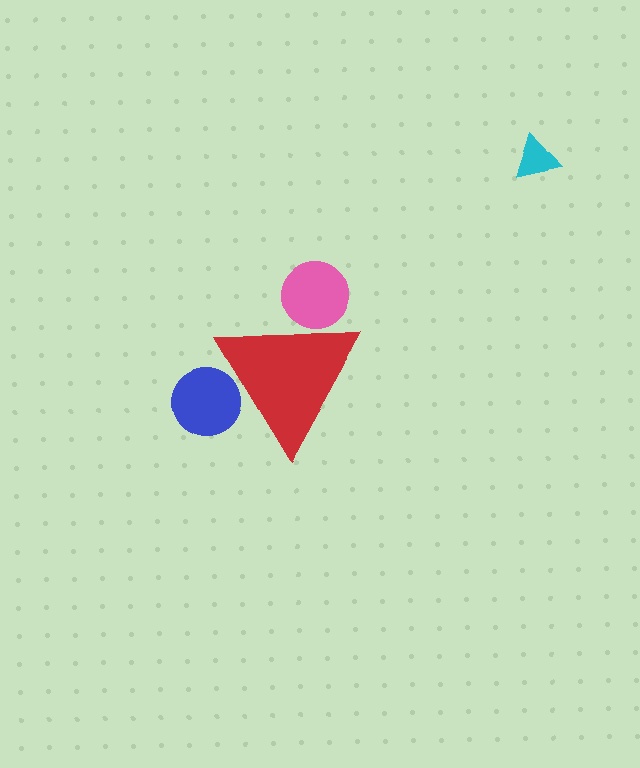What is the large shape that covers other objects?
A red triangle.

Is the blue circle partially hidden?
Yes, the blue circle is partially hidden behind the red triangle.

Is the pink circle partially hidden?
Yes, the pink circle is partially hidden behind the red triangle.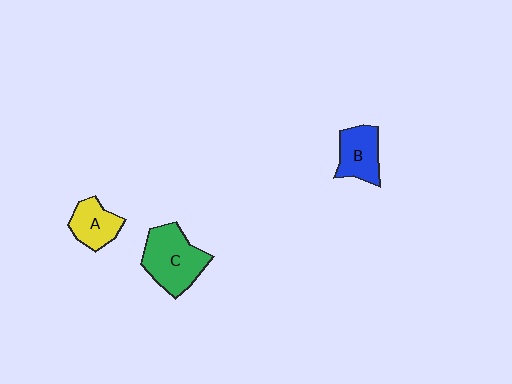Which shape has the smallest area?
Shape A (yellow).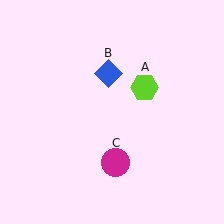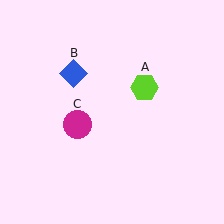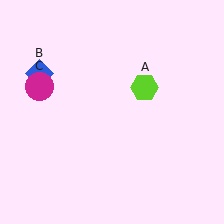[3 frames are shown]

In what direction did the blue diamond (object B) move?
The blue diamond (object B) moved left.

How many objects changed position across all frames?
2 objects changed position: blue diamond (object B), magenta circle (object C).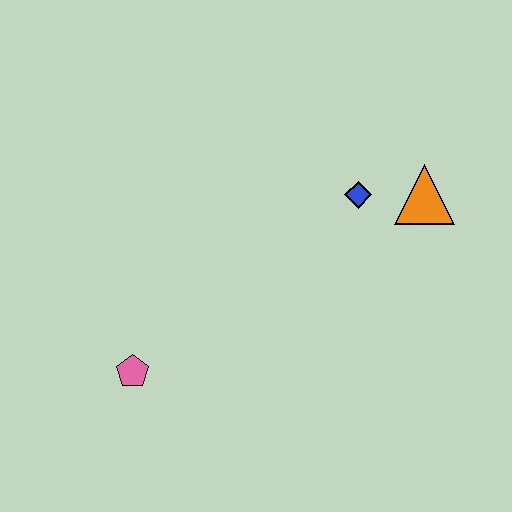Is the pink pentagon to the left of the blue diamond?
Yes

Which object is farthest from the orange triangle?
The pink pentagon is farthest from the orange triangle.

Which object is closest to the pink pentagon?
The blue diamond is closest to the pink pentagon.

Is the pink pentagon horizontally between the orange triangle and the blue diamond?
No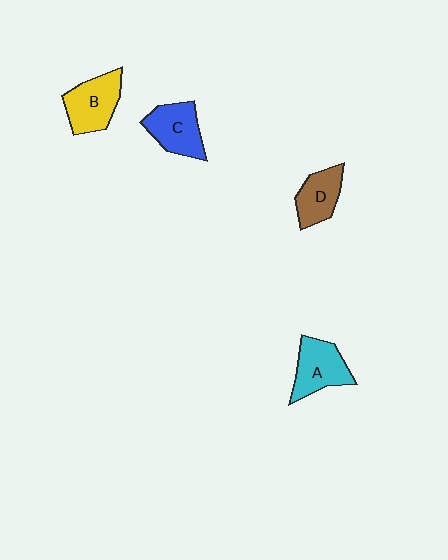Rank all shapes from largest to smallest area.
From largest to smallest: B (yellow), A (cyan), C (blue), D (brown).